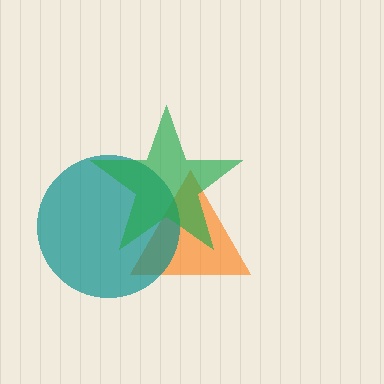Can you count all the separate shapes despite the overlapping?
Yes, there are 3 separate shapes.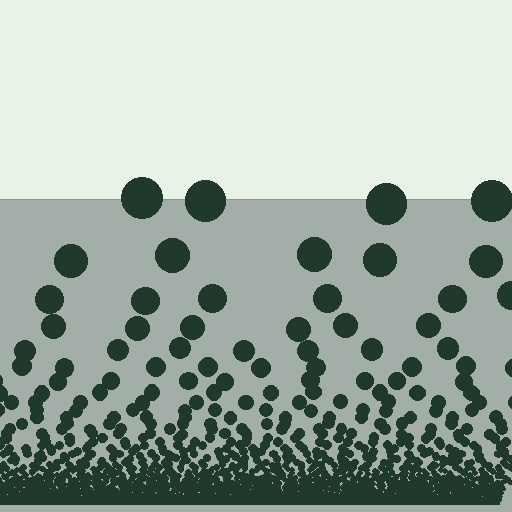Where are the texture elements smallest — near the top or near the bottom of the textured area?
Near the bottom.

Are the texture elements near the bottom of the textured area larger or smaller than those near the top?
Smaller. The gradient is inverted — elements near the bottom are smaller and denser.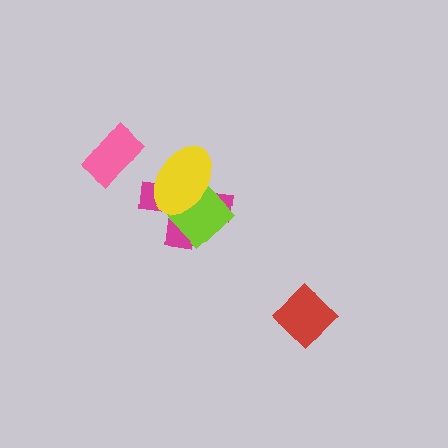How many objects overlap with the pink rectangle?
0 objects overlap with the pink rectangle.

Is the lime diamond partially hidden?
Yes, it is partially covered by another shape.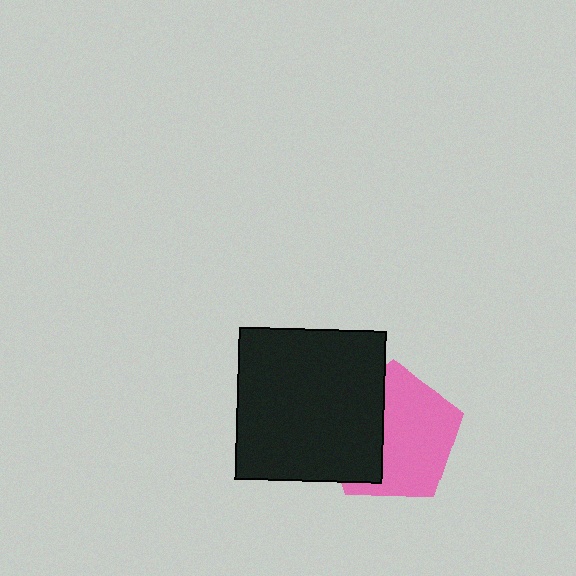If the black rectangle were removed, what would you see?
You would see the complete pink pentagon.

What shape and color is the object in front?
The object in front is a black rectangle.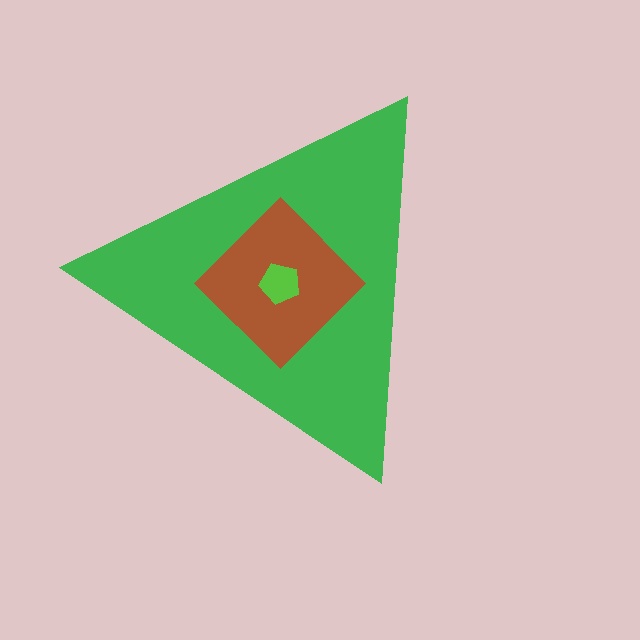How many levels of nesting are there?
3.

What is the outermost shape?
The green triangle.